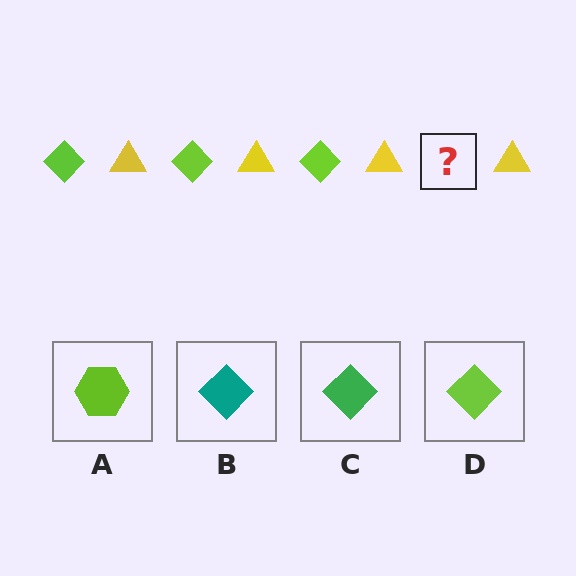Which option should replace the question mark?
Option D.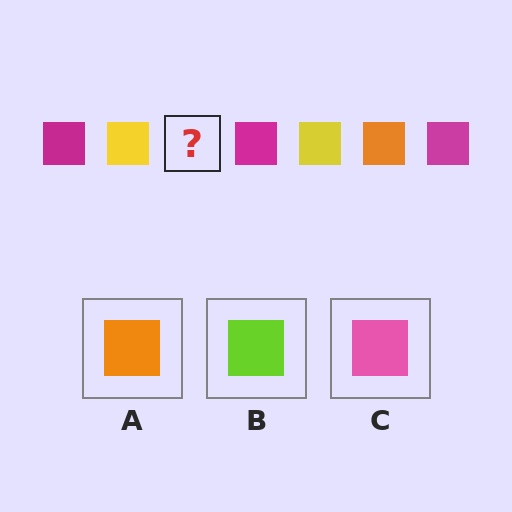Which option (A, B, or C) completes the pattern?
A.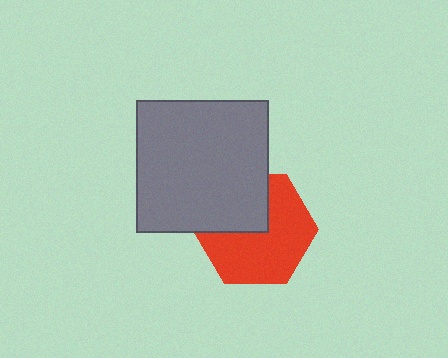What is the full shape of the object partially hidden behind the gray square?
The partially hidden object is a red hexagon.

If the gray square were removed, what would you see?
You would see the complete red hexagon.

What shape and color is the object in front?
The object in front is a gray square.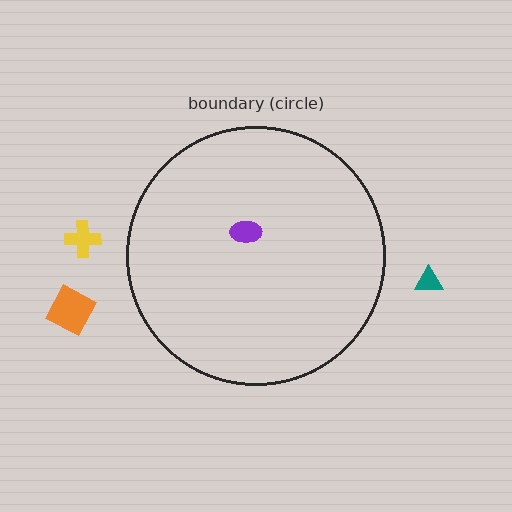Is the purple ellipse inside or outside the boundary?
Inside.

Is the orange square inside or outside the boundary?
Outside.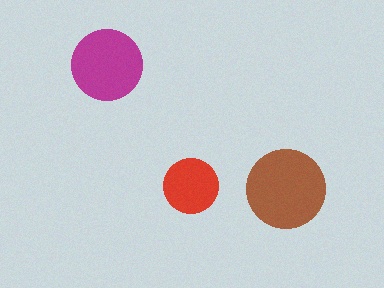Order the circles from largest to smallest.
the brown one, the magenta one, the red one.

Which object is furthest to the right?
The brown circle is rightmost.